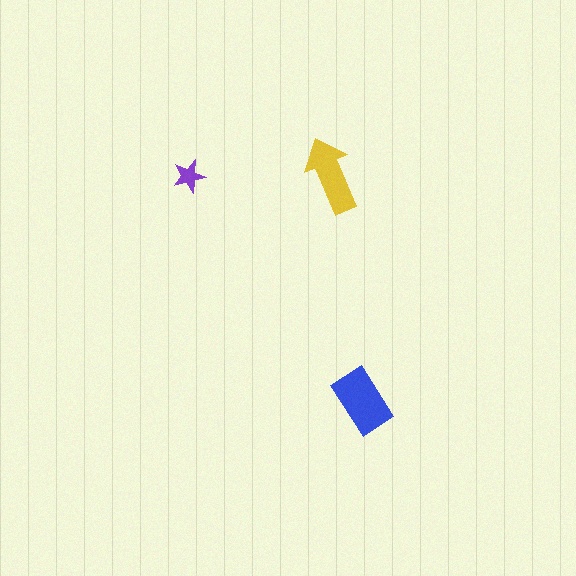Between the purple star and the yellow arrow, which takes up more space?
The yellow arrow.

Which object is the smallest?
The purple star.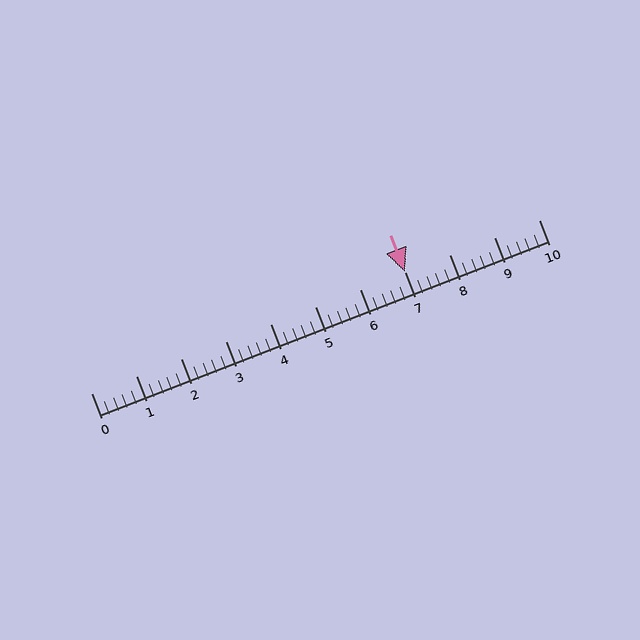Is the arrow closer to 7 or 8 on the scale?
The arrow is closer to 7.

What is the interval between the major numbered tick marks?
The major tick marks are spaced 1 units apart.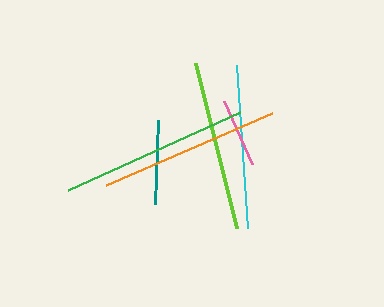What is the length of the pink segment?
The pink segment is approximately 68 pixels long.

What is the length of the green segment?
The green segment is approximately 188 pixels long.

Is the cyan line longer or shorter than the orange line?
The orange line is longer than the cyan line.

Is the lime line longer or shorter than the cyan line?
The lime line is longer than the cyan line.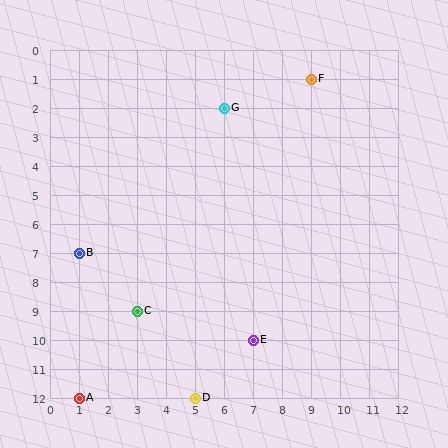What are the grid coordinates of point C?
Point C is at grid coordinates (3, 9).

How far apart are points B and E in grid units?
Points B and E are 6 columns and 3 rows apart (about 6.7 grid units diagonally).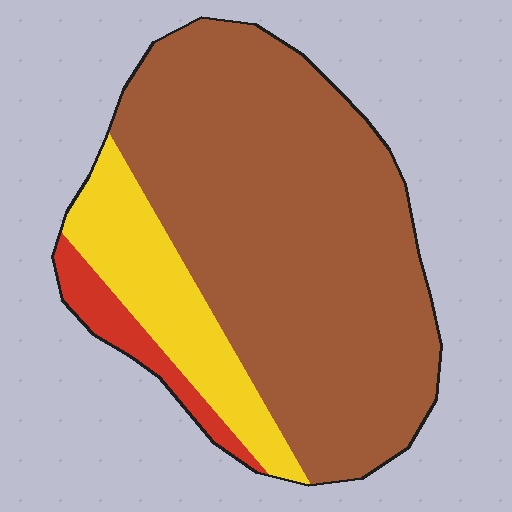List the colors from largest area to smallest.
From largest to smallest: brown, yellow, red.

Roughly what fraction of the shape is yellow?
Yellow takes up about one sixth (1/6) of the shape.